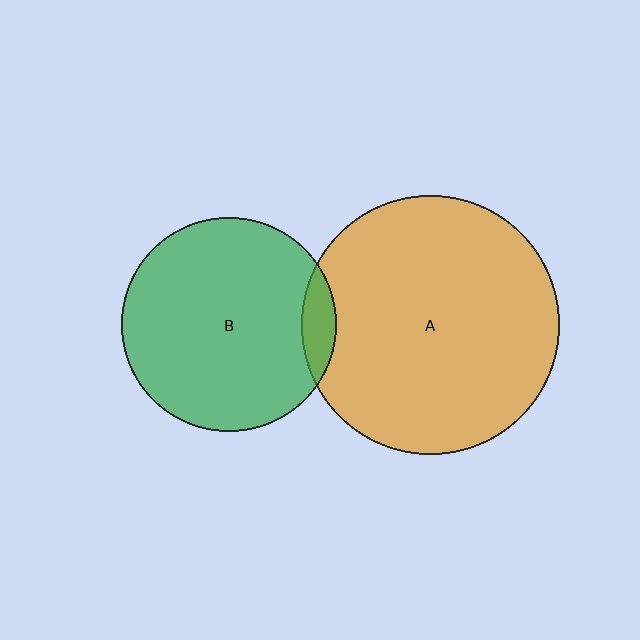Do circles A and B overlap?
Yes.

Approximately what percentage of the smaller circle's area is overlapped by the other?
Approximately 10%.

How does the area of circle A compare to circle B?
Approximately 1.5 times.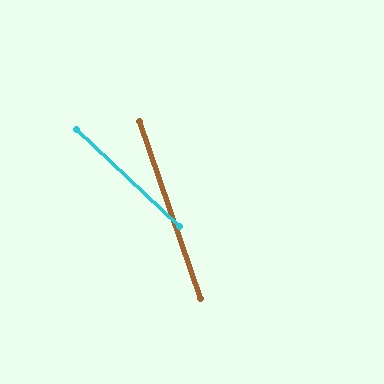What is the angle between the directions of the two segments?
Approximately 28 degrees.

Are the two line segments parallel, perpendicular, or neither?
Neither parallel nor perpendicular — they differ by about 28°.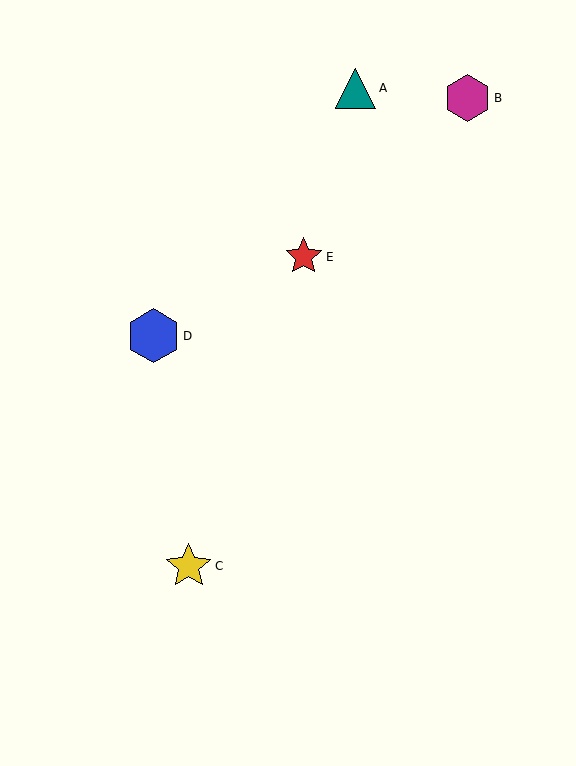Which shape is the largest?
The blue hexagon (labeled D) is the largest.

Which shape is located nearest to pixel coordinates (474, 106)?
The magenta hexagon (labeled B) at (468, 98) is nearest to that location.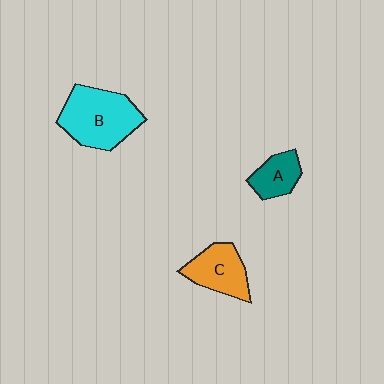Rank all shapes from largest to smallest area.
From largest to smallest: B (cyan), C (orange), A (teal).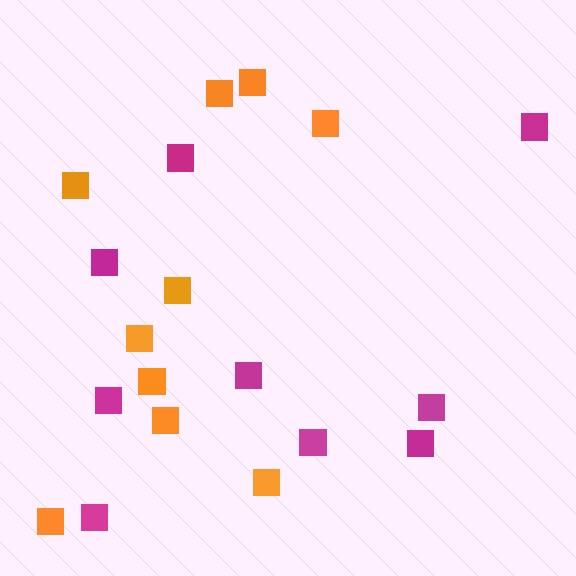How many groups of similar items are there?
There are 2 groups: one group of orange squares (10) and one group of magenta squares (9).